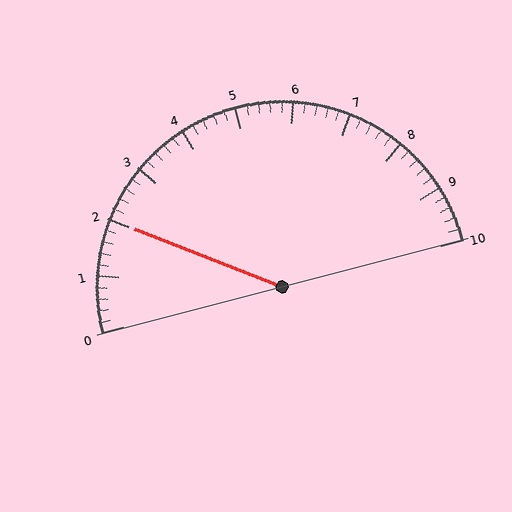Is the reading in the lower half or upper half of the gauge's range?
The reading is in the lower half of the range (0 to 10).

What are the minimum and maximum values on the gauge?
The gauge ranges from 0 to 10.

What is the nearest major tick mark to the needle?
The nearest major tick mark is 2.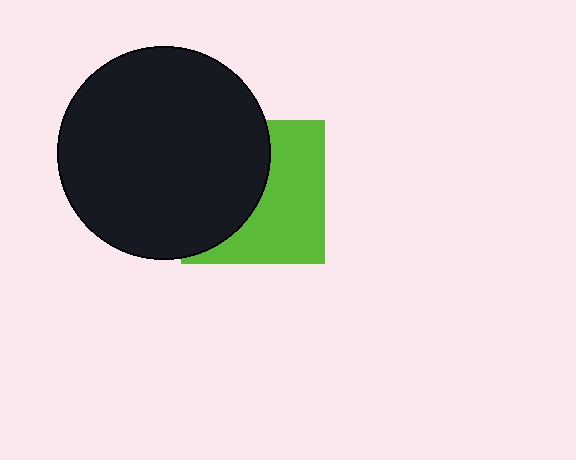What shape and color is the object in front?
The object in front is a black circle.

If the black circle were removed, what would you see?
You would see the complete lime square.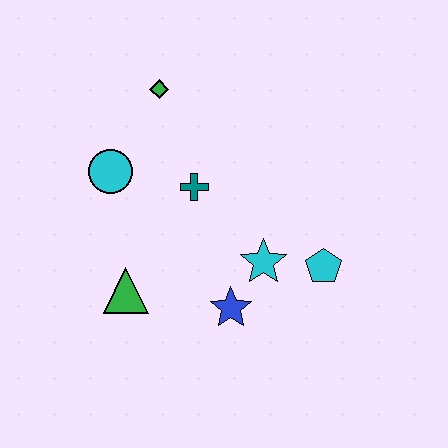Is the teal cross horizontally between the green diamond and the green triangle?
No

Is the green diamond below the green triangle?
No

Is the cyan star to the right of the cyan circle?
Yes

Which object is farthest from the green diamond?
The cyan pentagon is farthest from the green diamond.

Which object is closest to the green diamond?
The cyan circle is closest to the green diamond.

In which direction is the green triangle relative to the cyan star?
The green triangle is to the left of the cyan star.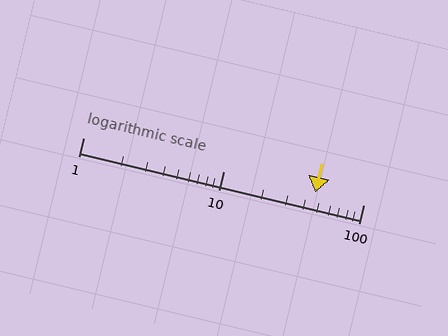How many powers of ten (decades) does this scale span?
The scale spans 2 decades, from 1 to 100.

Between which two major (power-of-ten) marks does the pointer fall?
The pointer is between 10 and 100.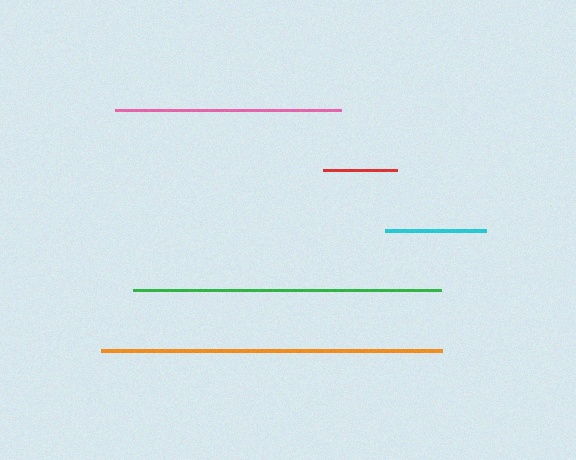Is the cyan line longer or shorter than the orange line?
The orange line is longer than the cyan line.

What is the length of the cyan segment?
The cyan segment is approximately 101 pixels long.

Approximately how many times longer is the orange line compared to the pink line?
The orange line is approximately 1.5 times the length of the pink line.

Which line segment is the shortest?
The red line is the shortest at approximately 75 pixels.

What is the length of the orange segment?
The orange segment is approximately 342 pixels long.